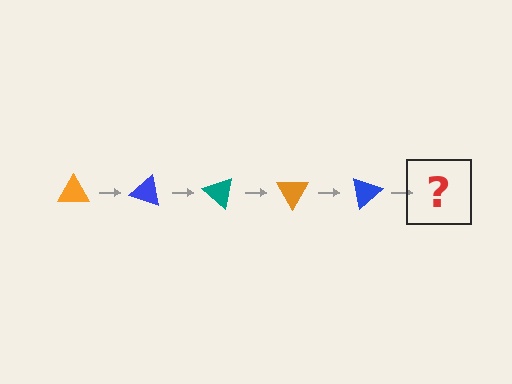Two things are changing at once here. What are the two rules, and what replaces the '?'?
The two rules are that it rotates 20 degrees each step and the color cycles through orange, blue, and teal. The '?' should be a teal triangle, rotated 100 degrees from the start.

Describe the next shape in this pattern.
It should be a teal triangle, rotated 100 degrees from the start.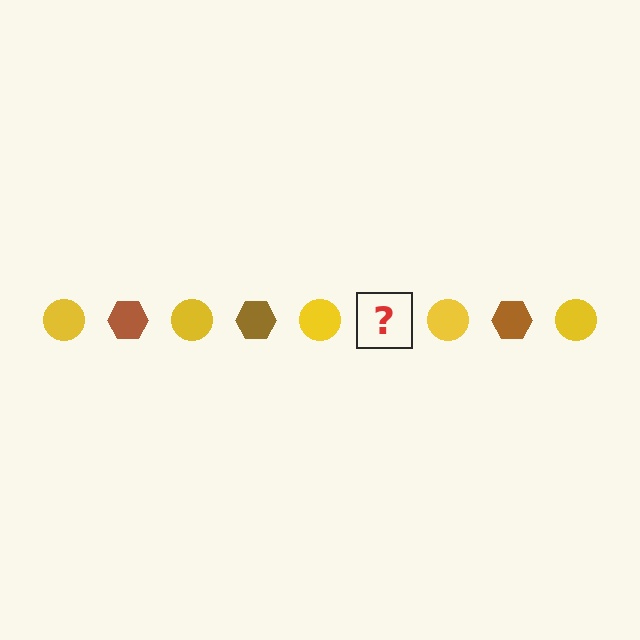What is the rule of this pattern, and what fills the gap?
The rule is that the pattern alternates between yellow circle and brown hexagon. The gap should be filled with a brown hexagon.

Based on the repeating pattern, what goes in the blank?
The blank should be a brown hexagon.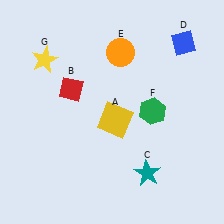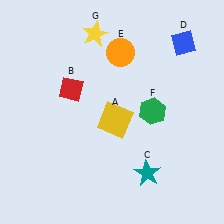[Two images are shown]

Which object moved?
The yellow star (G) moved right.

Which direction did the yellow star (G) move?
The yellow star (G) moved right.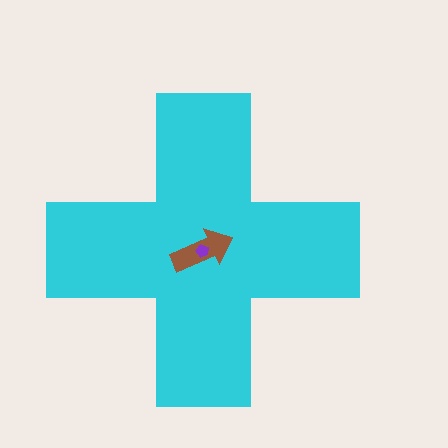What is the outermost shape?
The cyan cross.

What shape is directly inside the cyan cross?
The brown arrow.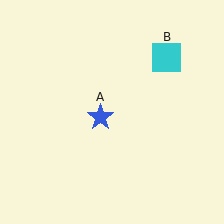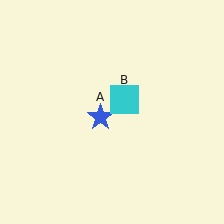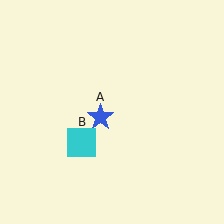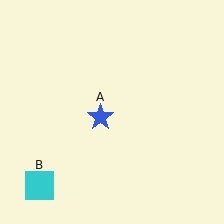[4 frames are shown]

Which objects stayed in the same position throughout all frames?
Blue star (object A) remained stationary.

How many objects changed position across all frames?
1 object changed position: cyan square (object B).